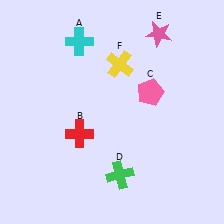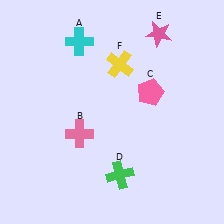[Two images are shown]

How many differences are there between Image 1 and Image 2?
There is 1 difference between the two images.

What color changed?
The cross (B) changed from red in Image 1 to pink in Image 2.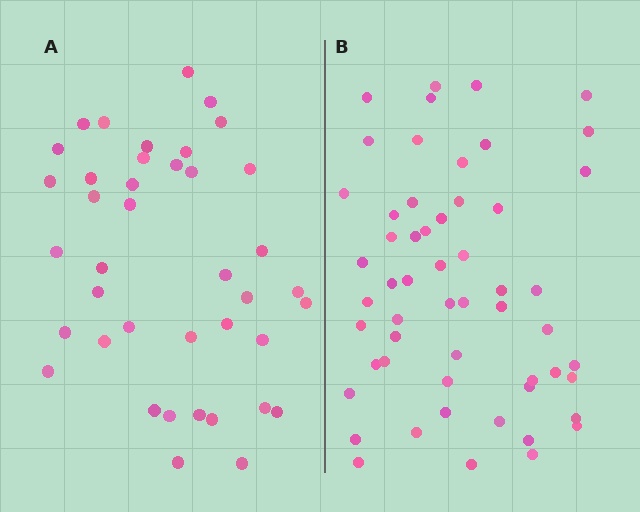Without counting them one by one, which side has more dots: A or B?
Region B (the right region) has more dots.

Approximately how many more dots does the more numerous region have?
Region B has approximately 15 more dots than region A.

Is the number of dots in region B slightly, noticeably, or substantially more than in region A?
Region B has noticeably more, but not dramatically so. The ratio is roughly 1.4 to 1.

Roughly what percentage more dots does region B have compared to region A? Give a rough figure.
About 40% more.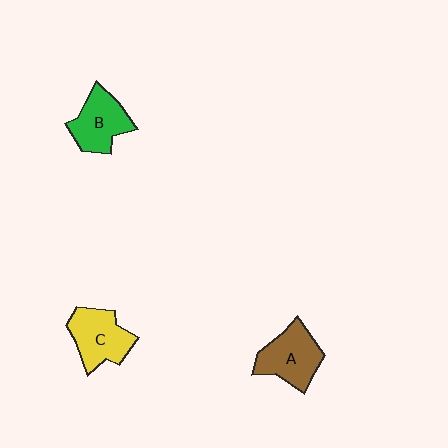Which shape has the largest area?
Shape A (brown).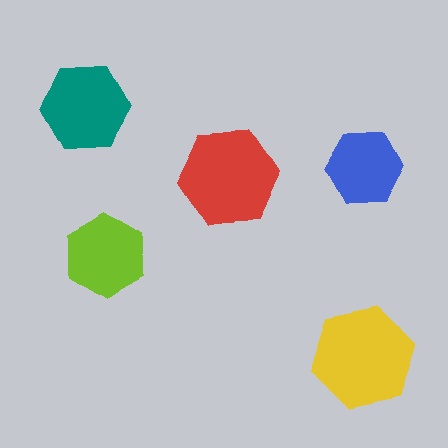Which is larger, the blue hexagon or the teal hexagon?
The teal one.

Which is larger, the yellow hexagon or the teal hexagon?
The yellow one.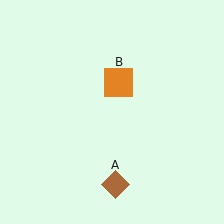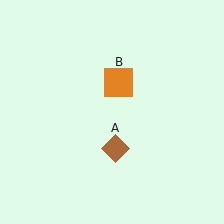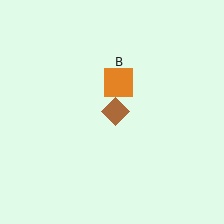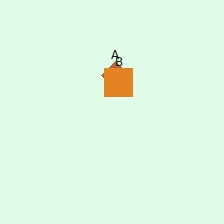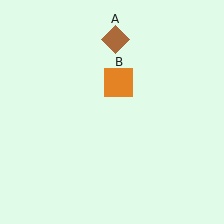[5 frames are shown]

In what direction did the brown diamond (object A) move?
The brown diamond (object A) moved up.